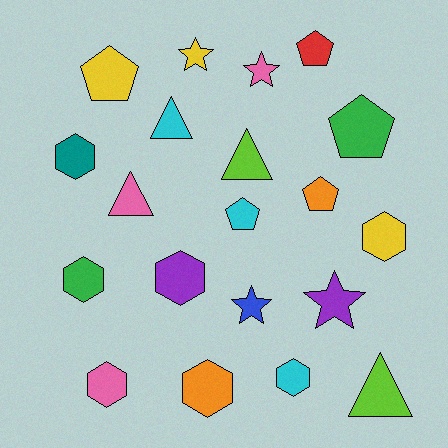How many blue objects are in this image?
There is 1 blue object.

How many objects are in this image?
There are 20 objects.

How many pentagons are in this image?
There are 5 pentagons.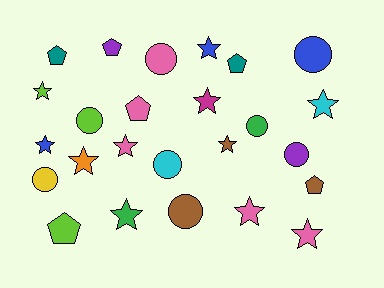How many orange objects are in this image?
There is 1 orange object.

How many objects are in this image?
There are 25 objects.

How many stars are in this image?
There are 11 stars.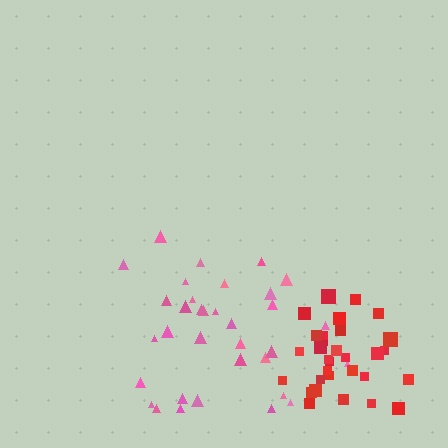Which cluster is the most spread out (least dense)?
Pink.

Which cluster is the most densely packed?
Red.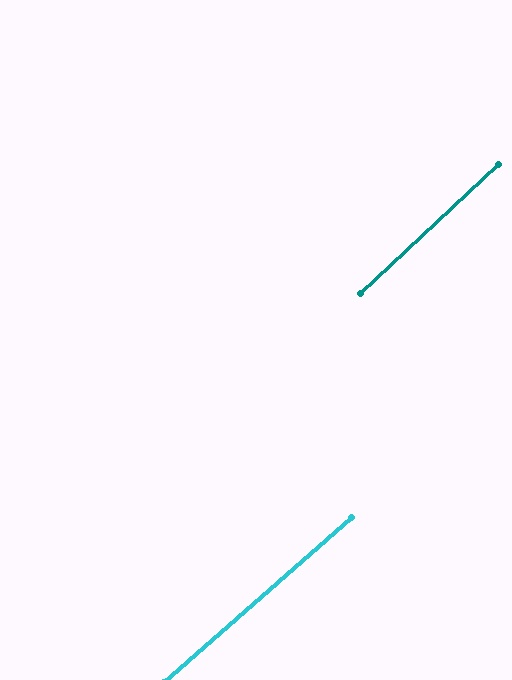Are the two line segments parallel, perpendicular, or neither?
Parallel — their directions differ by only 1.7°.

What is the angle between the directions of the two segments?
Approximately 2 degrees.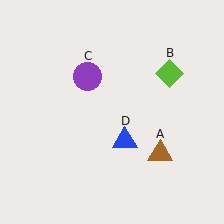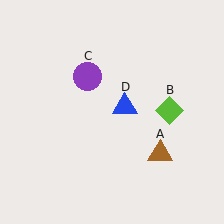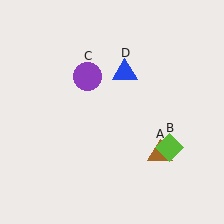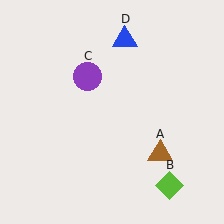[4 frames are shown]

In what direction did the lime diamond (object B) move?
The lime diamond (object B) moved down.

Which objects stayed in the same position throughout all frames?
Brown triangle (object A) and purple circle (object C) remained stationary.